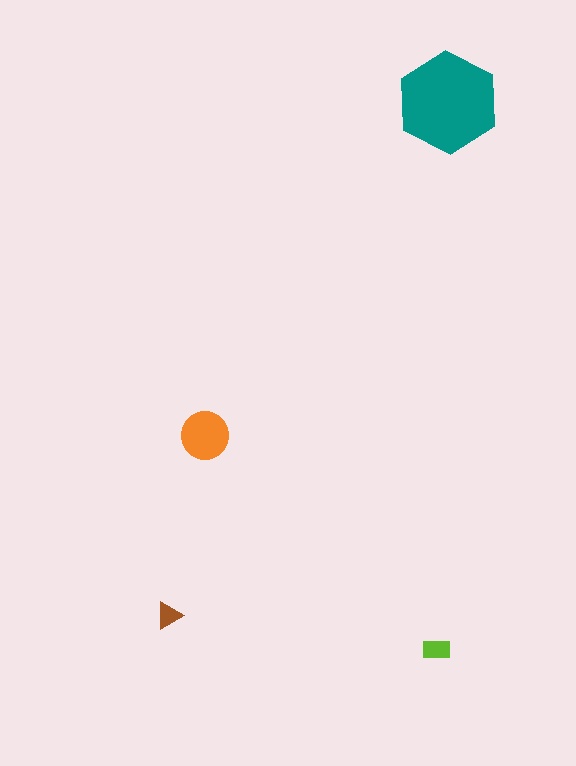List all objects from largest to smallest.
The teal hexagon, the orange circle, the lime rectangle, the brown triangle.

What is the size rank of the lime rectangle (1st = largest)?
3rd.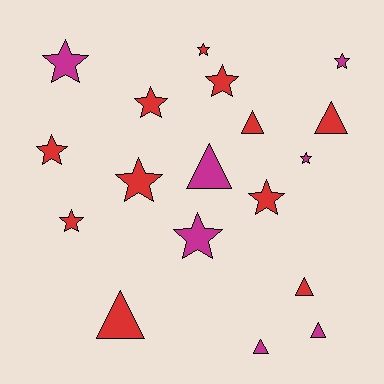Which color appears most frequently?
Red, with 11 objects.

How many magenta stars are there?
There are 4 magenta stars.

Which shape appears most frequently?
Star, with 11 objects.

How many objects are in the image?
There are 18 objects.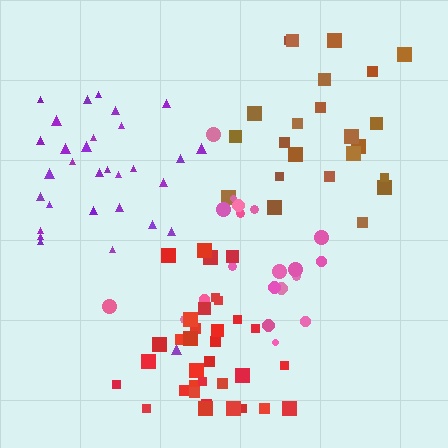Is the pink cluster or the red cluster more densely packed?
Red.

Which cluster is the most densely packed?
Red.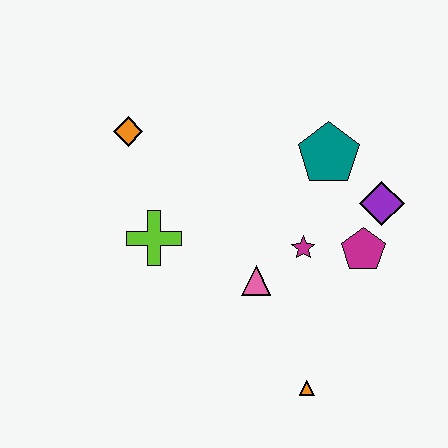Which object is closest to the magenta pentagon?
The purple diamond is closest to the magenta pentagon.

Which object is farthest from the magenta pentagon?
The orange diamond is farthest from the magenta pentagon.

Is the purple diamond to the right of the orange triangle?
Yes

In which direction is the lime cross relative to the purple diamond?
The lime cross is to the left of the purple diamond.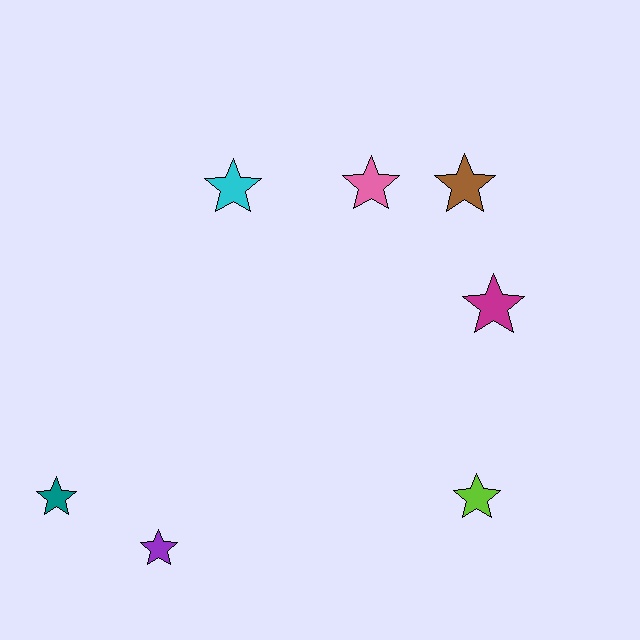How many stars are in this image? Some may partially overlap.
There are 7 stars.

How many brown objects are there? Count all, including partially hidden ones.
There is 1 brown object.